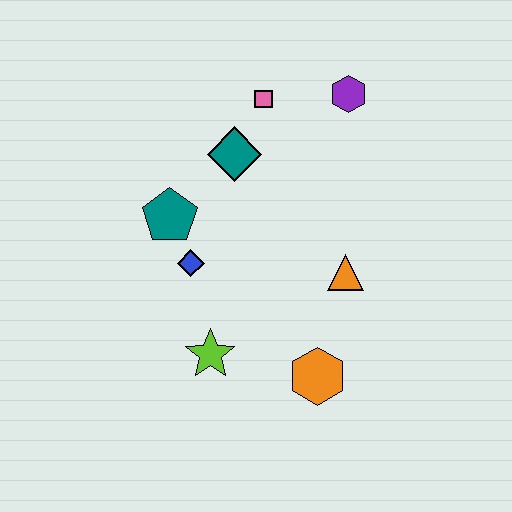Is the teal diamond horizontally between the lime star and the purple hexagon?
Yes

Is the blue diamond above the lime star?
Yes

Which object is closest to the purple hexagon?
The pink square is closest to the purple hexagon.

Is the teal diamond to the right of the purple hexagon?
No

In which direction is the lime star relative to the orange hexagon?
The lime star is to the left of the orange hexagon.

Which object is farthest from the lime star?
The purple hexagon is farthest from the lime star.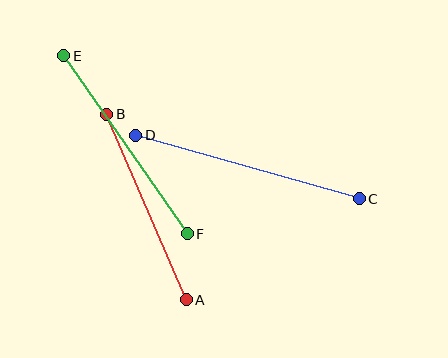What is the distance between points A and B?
The distance is approximately 202 pixels.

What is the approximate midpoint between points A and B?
The midpoint is at approximately (147, 207) pixels.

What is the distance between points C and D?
The distance is approximately 232 pixels.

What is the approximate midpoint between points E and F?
The midpoint is at approximately (125, 145) pixels.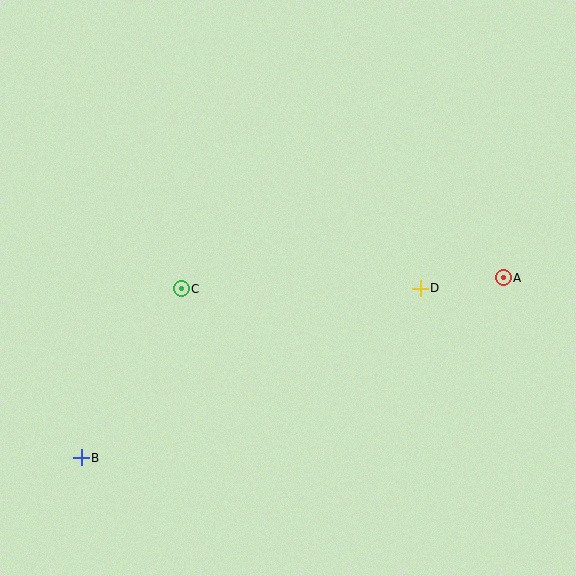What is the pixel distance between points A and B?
The distance between A and B is 459 pixels.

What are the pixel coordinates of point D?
Point D is at (420, 288).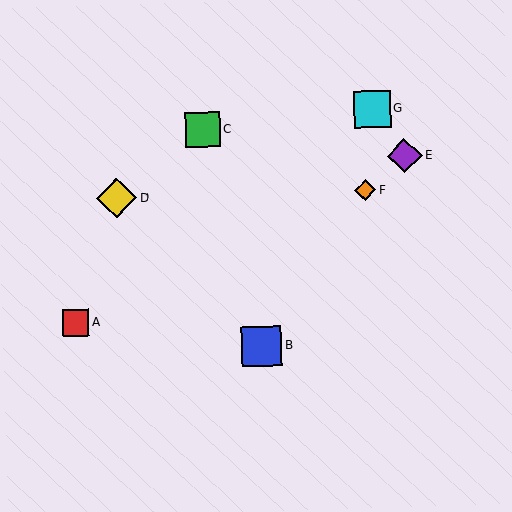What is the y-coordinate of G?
Object G is at y≈110.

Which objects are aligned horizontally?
Objects D, F are aligned horizontally.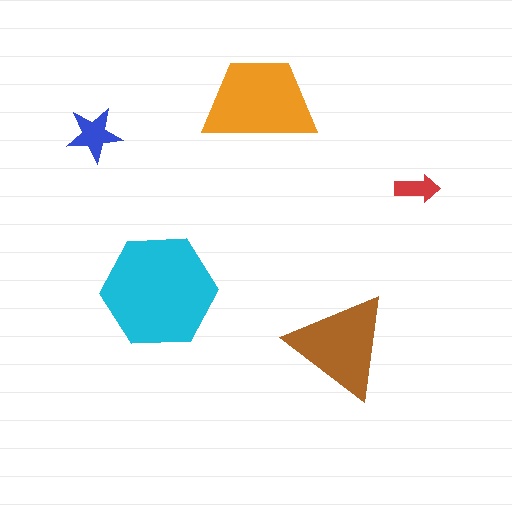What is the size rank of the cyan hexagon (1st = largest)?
1st.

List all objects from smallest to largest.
The red arrow, the blue star, the brown triangle, the orange trapezoid, the cyan hexagon.